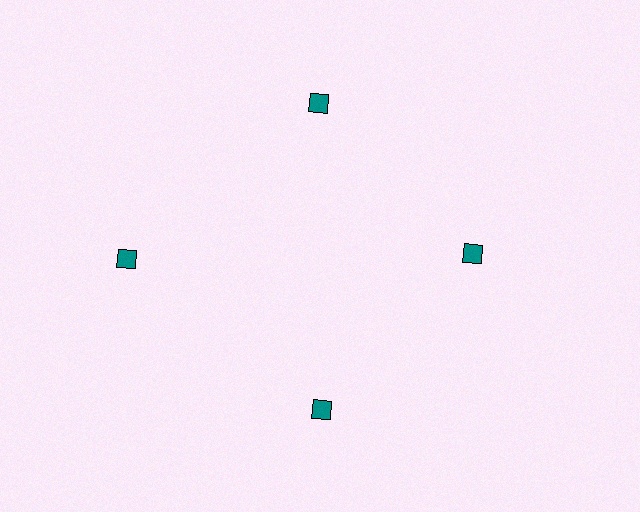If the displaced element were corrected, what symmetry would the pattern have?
It would have 4-fold rotational symmetry — the pattern would map onto itself every 90 degrees.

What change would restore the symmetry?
The symmetry would be restored by moving it inward, back onto the ring so that all 4 diamonds sit at equal angles and equal distance from the center.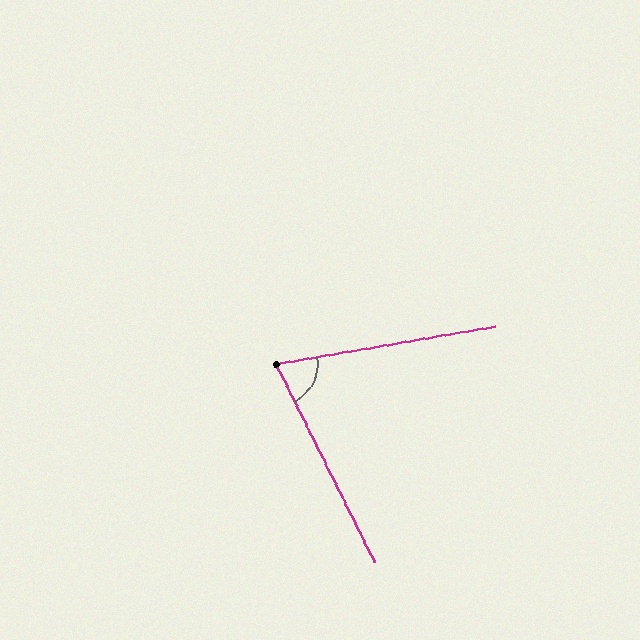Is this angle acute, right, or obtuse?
It is acute.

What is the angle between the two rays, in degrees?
Approximately 73 degrees.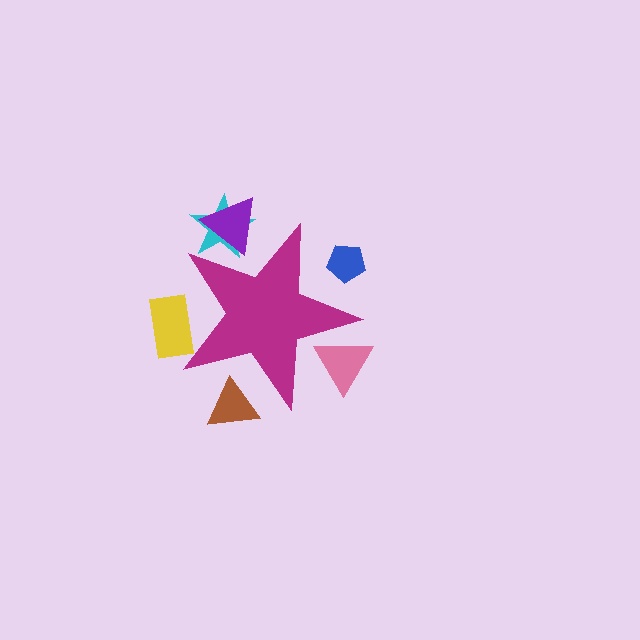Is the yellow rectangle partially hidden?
Yes, the yellow rectangle is partially hidden behind the magenta star.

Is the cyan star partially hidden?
Yes, the cyan star is partially hidden behind the magenta star.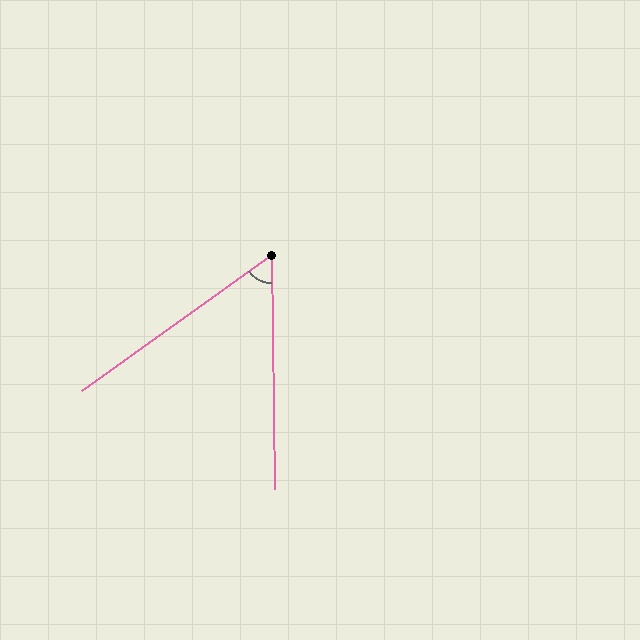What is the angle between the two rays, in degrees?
Approximately 55 degrees.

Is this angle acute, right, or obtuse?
It is acute.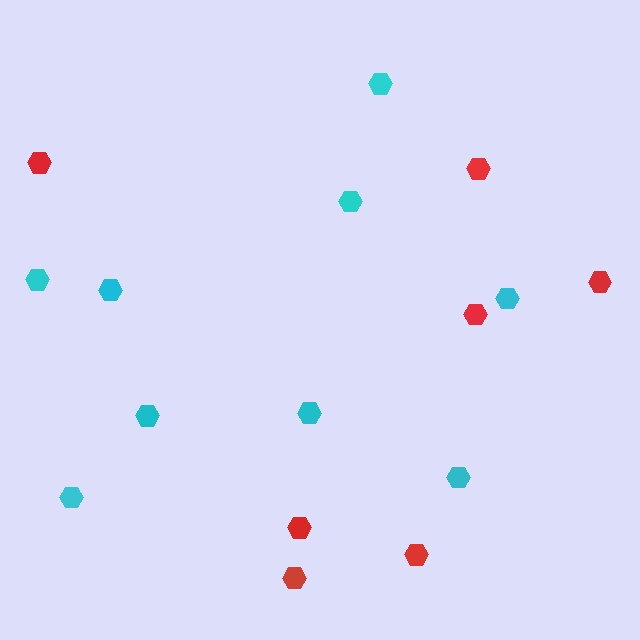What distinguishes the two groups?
There are 2 groups: one group of cyan hexagons (9) and one group of red hexagons (7).